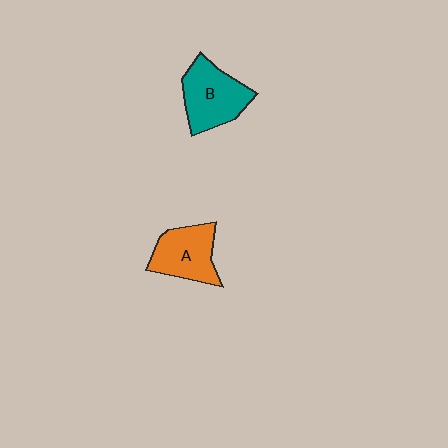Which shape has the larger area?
Shape B (teal).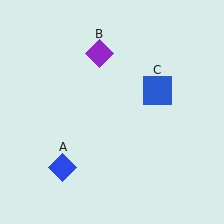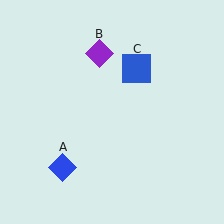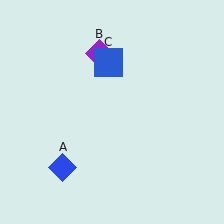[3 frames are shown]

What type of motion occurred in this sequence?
The blue square (object C) rotated counterclockwise around the center of the scene.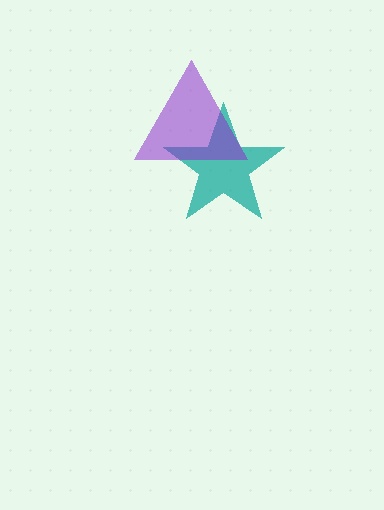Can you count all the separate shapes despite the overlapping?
Yes, there are 2 separate shapes.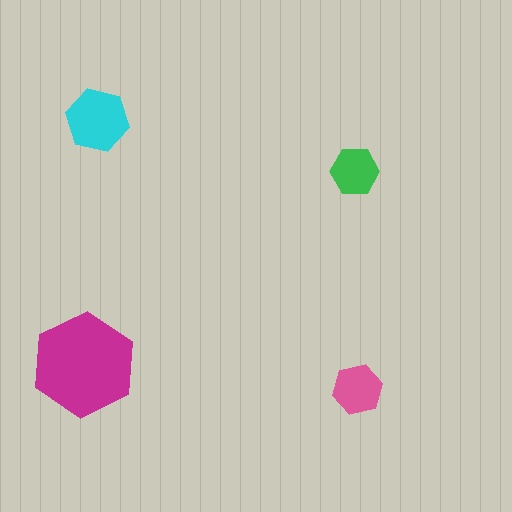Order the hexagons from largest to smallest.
the magenta one, the cyan one, the pink one, the green one.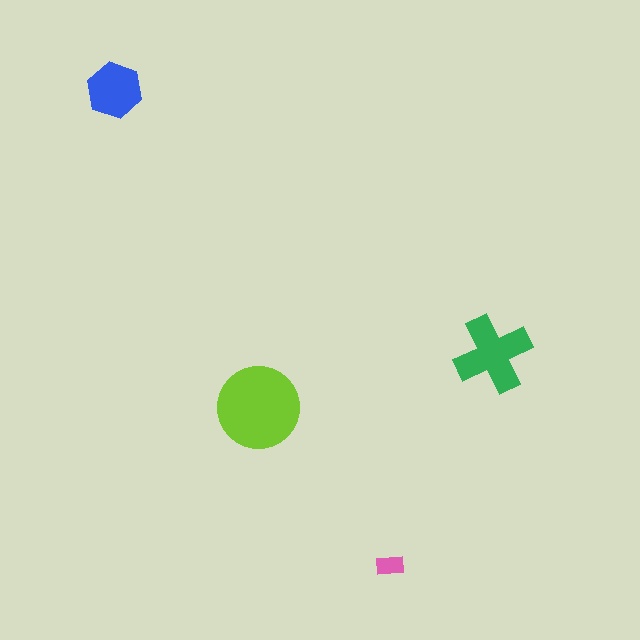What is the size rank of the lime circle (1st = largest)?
1st.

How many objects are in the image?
There are 4 objects in the image.